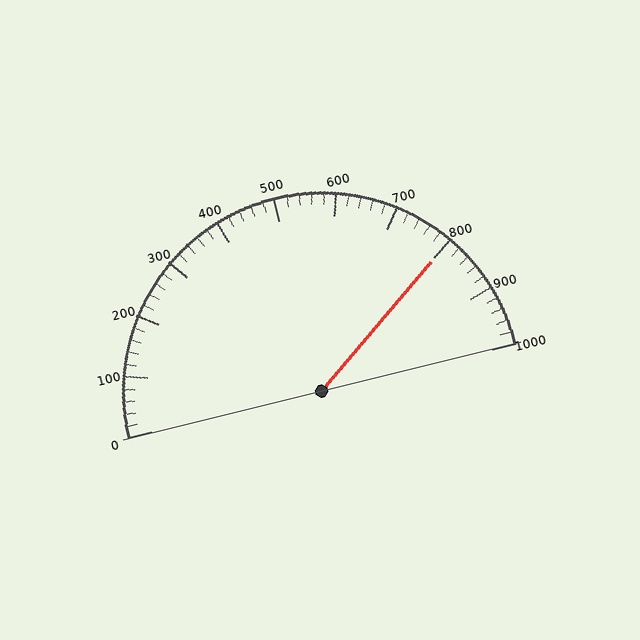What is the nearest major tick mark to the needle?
The nearest major tick mark is 800.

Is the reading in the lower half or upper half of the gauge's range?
The reading is in the upper half of the range (0 to 1000).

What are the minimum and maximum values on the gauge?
The gauge ranges from 0 to 1000.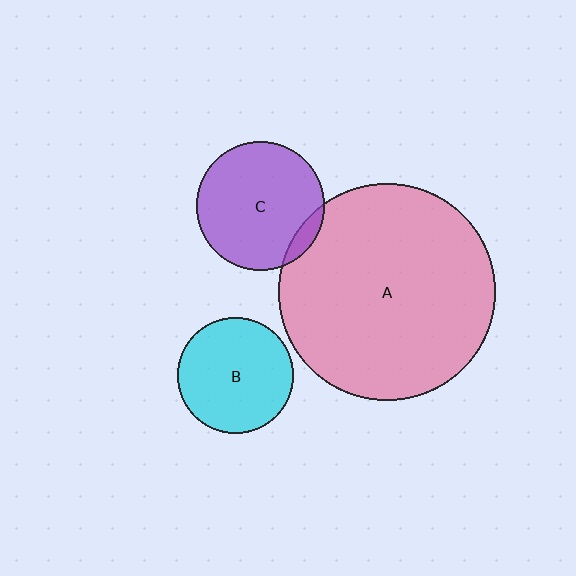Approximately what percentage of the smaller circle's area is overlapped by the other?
Approximately 10%.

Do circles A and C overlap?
Yes.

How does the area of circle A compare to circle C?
Approximately 2.9 times.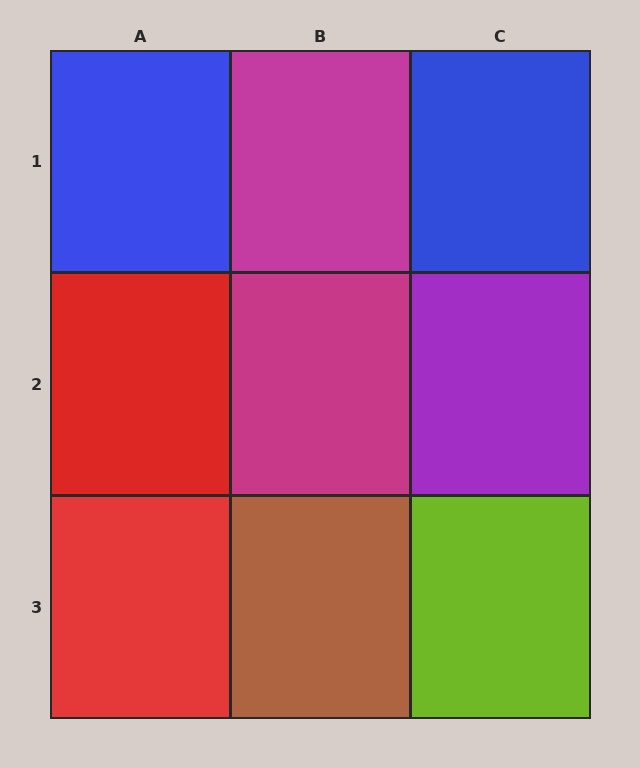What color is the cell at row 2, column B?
Magenta.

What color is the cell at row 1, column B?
Magenta.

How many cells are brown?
1 cell is brown.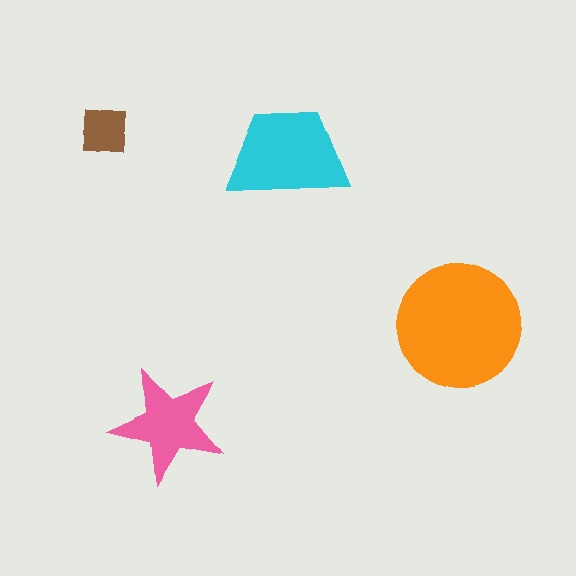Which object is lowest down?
The pink star is bottommost.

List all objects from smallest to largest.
The brown square, the pink star, the cyan trapezoid, the orange circle.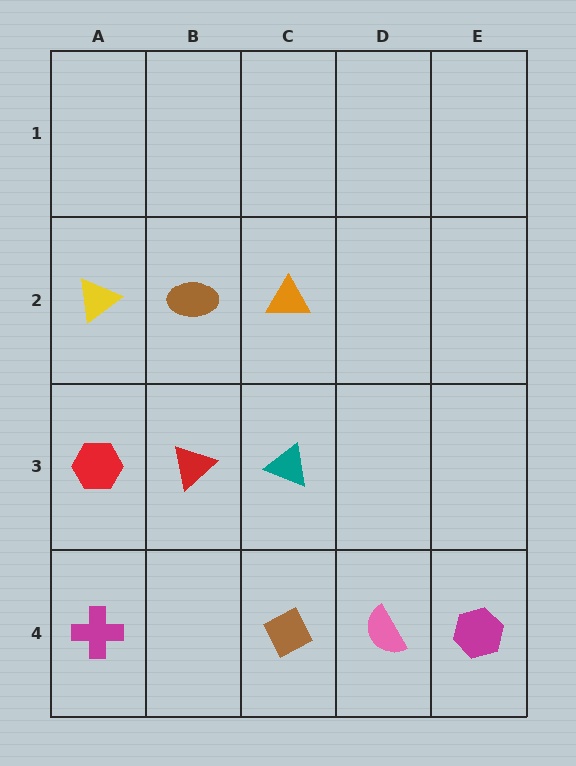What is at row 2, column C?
An orange triangle.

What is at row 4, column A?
A magenta cross.